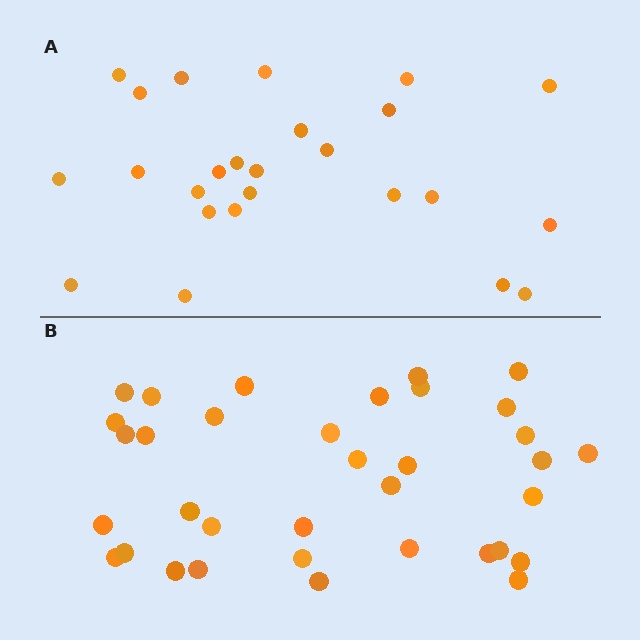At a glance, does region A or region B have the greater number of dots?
Region B (the bottom region) has more dots.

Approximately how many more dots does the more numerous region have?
Region B has roughly 10 or so more dots than region A.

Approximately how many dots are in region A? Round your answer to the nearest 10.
About 20 dots. (The exact count is 25, which rounds to 20.)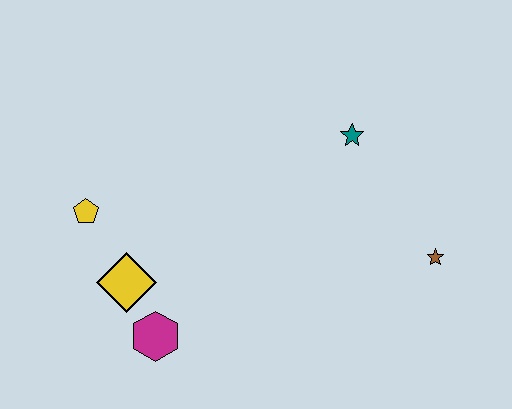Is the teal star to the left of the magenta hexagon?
No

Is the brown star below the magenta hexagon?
No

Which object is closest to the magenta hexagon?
The yellow diamond is closest to the magenta hexagon.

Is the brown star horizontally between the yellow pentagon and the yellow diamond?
No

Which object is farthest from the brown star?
The yellow pentagon is farthest from the brown star.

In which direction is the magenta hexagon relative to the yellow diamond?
The magenta hexagon is below the yellow diamond.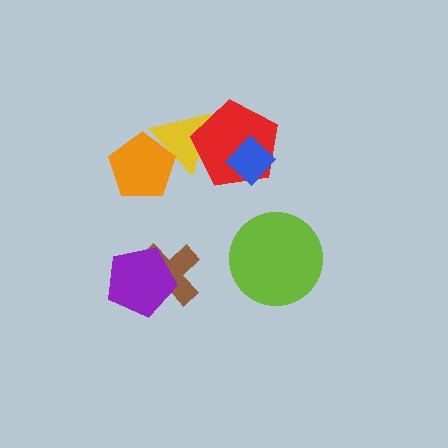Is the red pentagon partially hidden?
Yes, it is partially covered by another shape.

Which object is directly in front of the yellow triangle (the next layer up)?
The red pentagon is directly in front of the yellow triangle.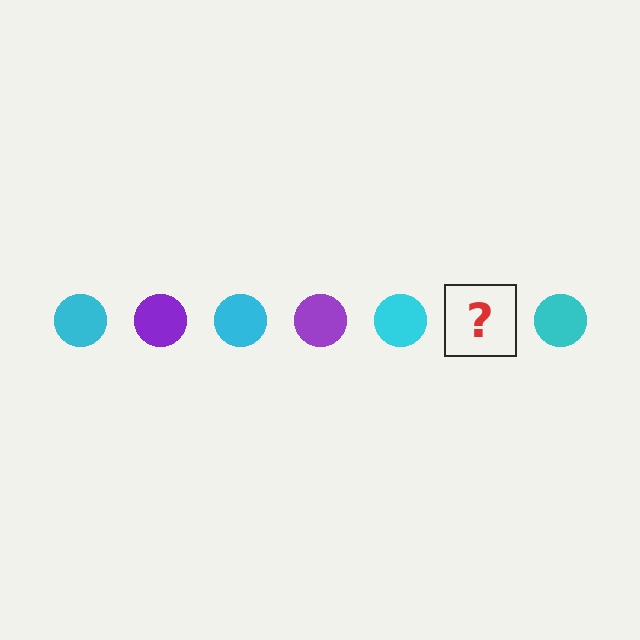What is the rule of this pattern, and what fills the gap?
The rule is that the pattern cycles through cyan, purple circles. The gap should be filled with a purple circle.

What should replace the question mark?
The question mark should be replaced with a purple circle.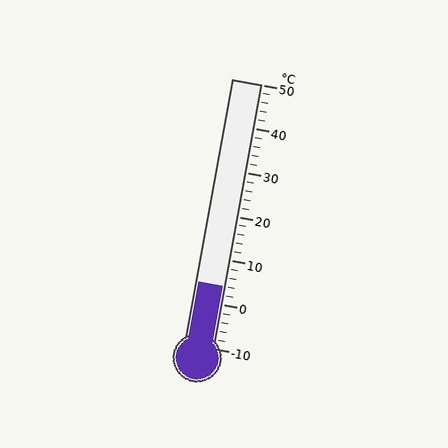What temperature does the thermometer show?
The thermometer shows approximately 4°C.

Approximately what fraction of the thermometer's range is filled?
The thermometer is filled to approximately 25% of its range.